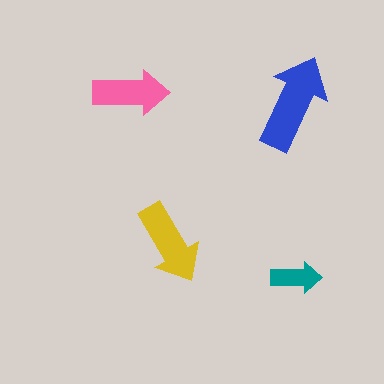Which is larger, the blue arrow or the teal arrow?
The blue one.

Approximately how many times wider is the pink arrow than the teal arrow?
About 1.5 times wider.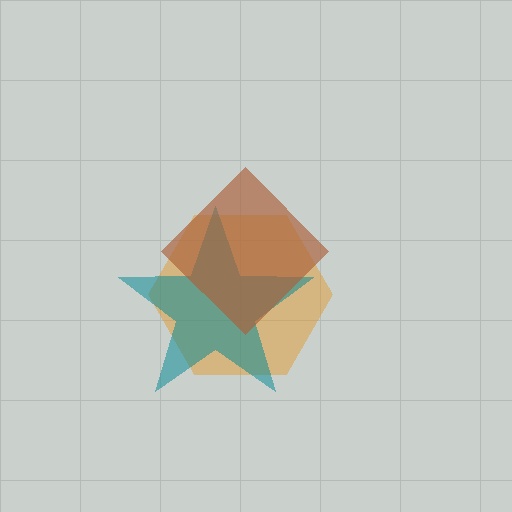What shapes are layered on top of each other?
The layered shapes are: an orange hexagon, a teal star, a brown diamond.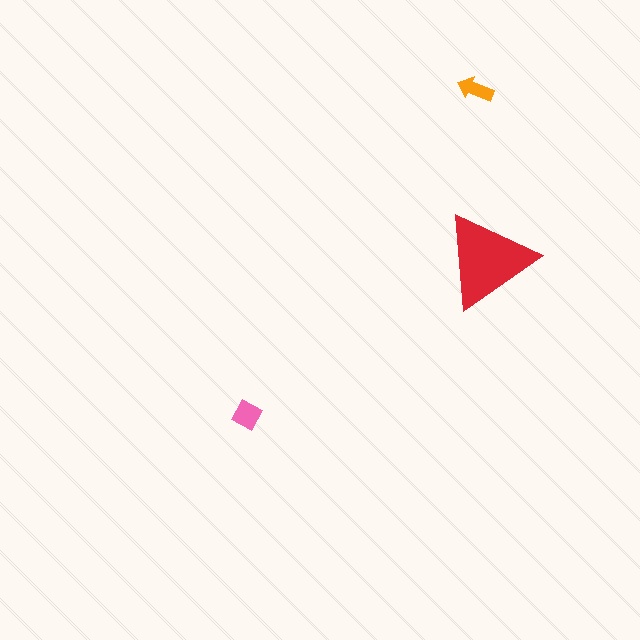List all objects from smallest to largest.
The orange arrow, the pink diamond, the red triangle.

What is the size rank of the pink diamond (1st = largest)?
2nd.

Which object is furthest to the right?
The red triangle is rightmost.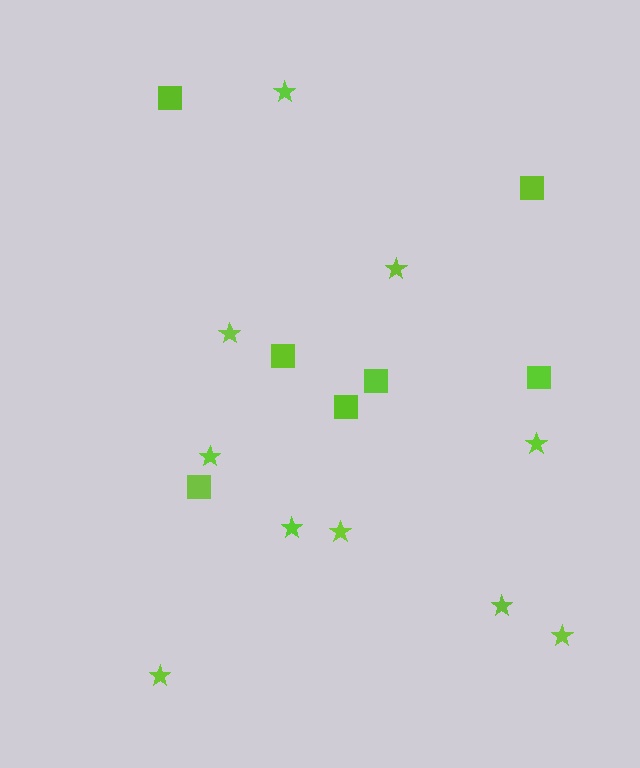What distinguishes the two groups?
There are 2 groups: one group of squares (7) and one group of stars (10).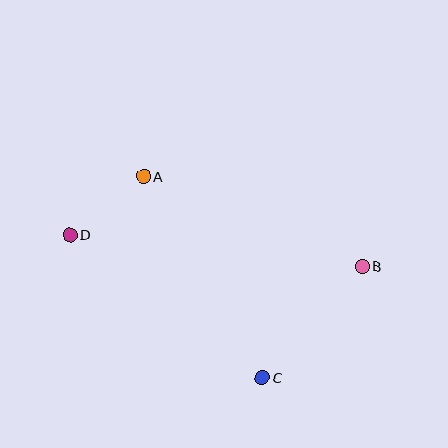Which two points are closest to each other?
Points A and D are closest to each other.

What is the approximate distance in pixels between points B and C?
The distance between B and C is approximately 150 pixels.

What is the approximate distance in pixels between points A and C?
The distance between A and C is approximately 234 pixels.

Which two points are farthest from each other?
Points B and D are farthest from each other.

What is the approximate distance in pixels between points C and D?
The distance between C and D is approximately 240 pixels.